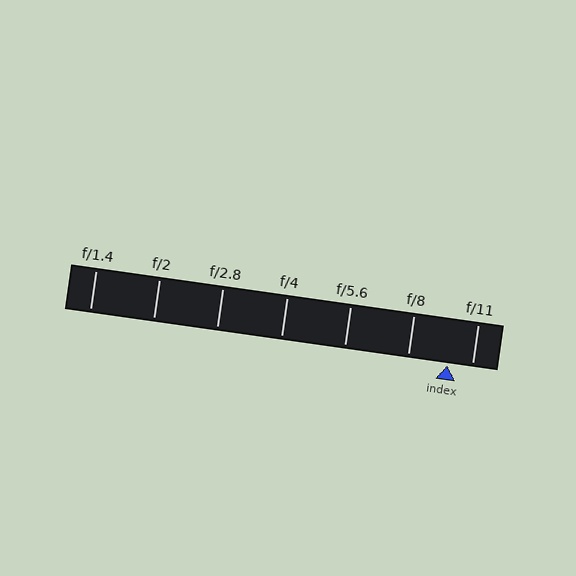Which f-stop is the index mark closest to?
The index mark is closest to f/11.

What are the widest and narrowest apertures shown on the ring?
The widest aperture shown is f/1.4 and the narrowest is f/11.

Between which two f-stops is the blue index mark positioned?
The index mark is between f/8 and f/11.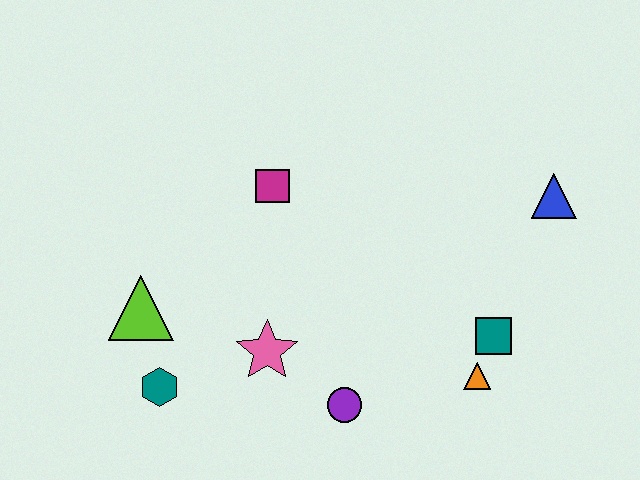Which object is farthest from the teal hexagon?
The blue triangle is farthest from the teal hexagon.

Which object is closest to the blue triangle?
The teal square is closest to the blue triangle.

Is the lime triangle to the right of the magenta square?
No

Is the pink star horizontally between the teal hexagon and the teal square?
Yes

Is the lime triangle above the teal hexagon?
Yes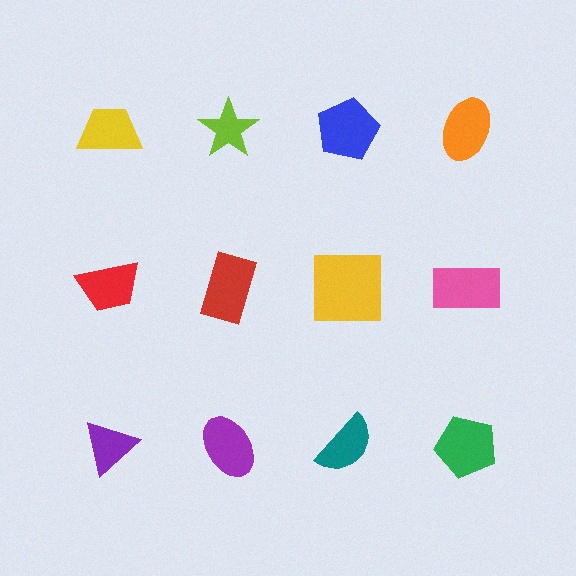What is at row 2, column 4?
A pink rectangle.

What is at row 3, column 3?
A teal semicircle.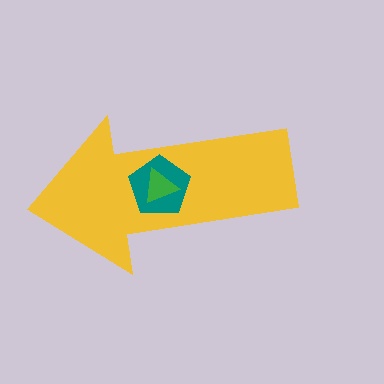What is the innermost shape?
The green triangle.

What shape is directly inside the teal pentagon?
The green triangle.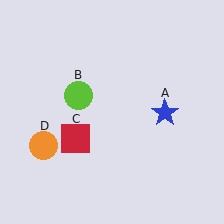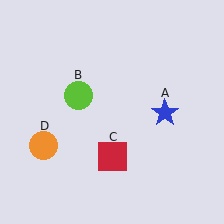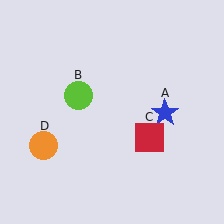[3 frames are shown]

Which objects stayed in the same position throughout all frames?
Blue star (object A) and lime circle (object B) and orange circle (object D) remained stationary.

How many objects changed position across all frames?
1 object changed position: red square (object C).